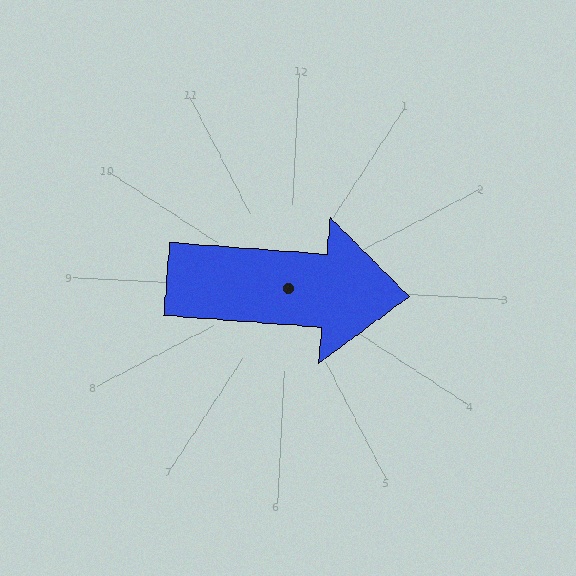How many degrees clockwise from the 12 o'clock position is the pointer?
Approximately 91 degrees.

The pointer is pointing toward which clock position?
Roughly 3 o'clock.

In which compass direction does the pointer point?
East.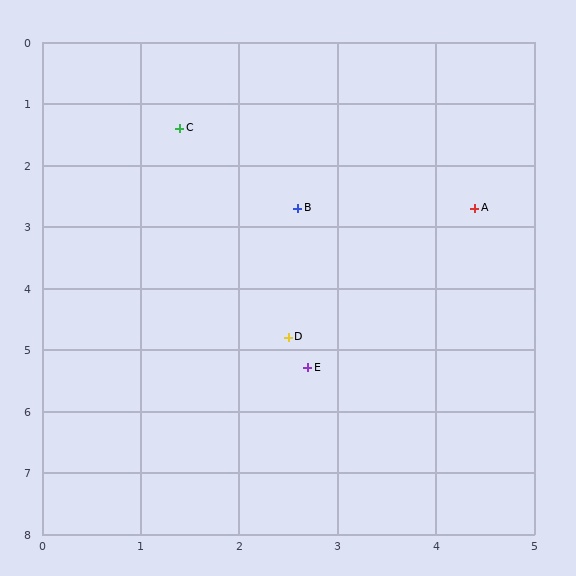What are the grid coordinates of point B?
Point B is at approximately (2.6, 2.7).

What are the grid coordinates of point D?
Point D is at approximately (2.5, 4.8).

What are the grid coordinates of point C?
Point C is at approximately (1.4, 1.4).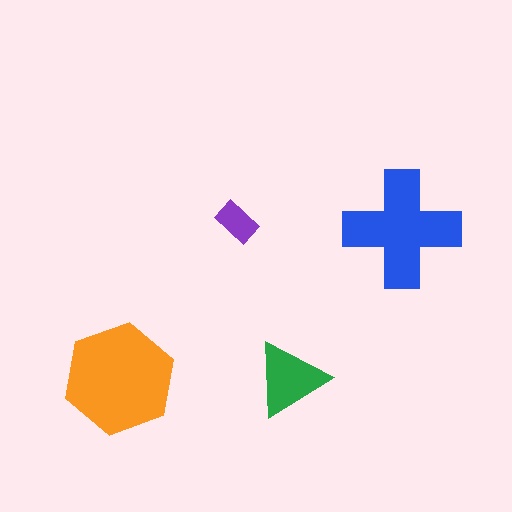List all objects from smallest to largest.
The purple rectangle, the green triangle, the blue cross, the orange hexagon.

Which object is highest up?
The purple rectangle is topmost.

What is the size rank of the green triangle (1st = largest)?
3rd.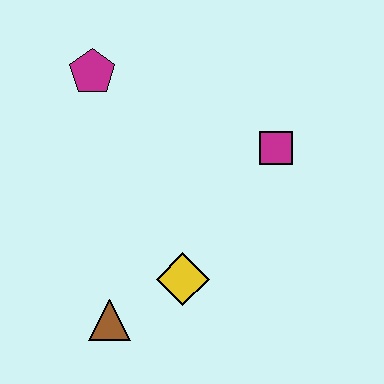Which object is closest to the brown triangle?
The yellow diamond is closest to the brown triangle.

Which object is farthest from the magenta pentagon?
The brown triangle is farthest from the magenta pentagon.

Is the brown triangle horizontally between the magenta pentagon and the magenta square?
Yes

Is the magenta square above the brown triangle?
Yes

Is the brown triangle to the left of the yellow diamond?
Yes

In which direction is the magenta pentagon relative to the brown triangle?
The magenta pentagon is above the brown triangle.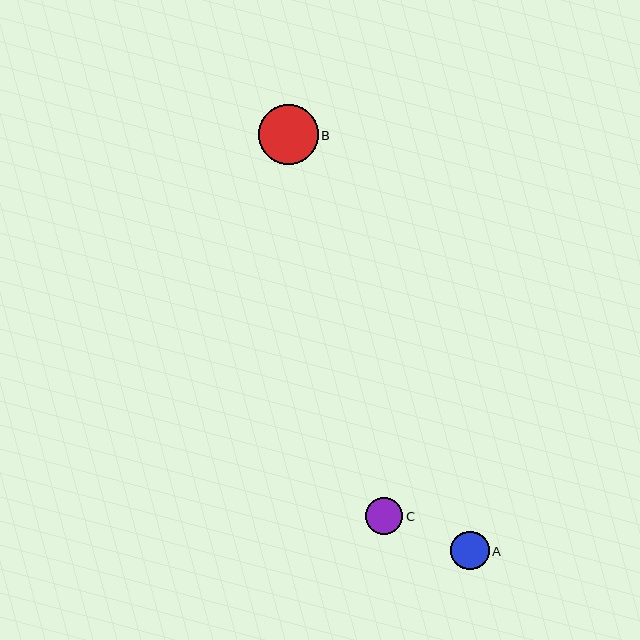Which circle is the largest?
Circle B is the largest with a size of approximately 60 pixels.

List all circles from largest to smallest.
From largest to smallest: B, A, C.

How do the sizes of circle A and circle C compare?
Circle A and circle C are approximately the same size.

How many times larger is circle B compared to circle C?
Circle B is approximately 1.6 times the size of circle C.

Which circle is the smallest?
Circle C is the smallest with a size of approximately 37 pixels.